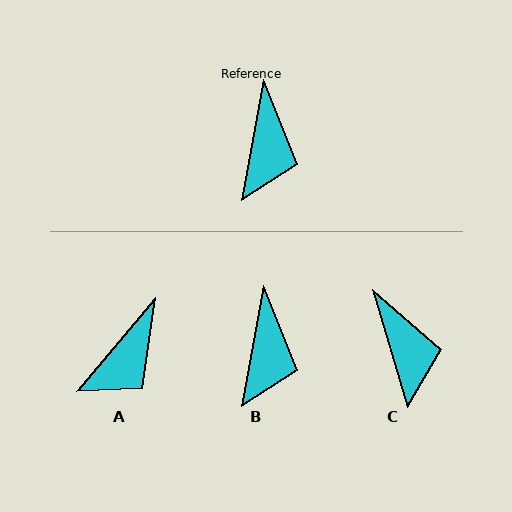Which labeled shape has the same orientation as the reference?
B.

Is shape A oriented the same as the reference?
No, it is off by about 30 degrees.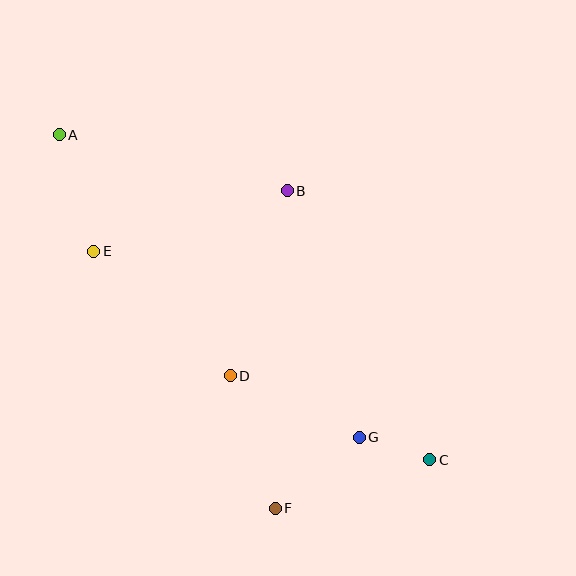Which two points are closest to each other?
Points C and G are closest to each other.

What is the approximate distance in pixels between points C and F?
The distance between C and F is approximately 162 pixels.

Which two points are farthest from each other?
Points A and C are farthest from each other.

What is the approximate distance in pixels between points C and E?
The distance between C and E is approximately 395 pixels.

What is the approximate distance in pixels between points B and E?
The distance between B and E is approximately 203 pixels.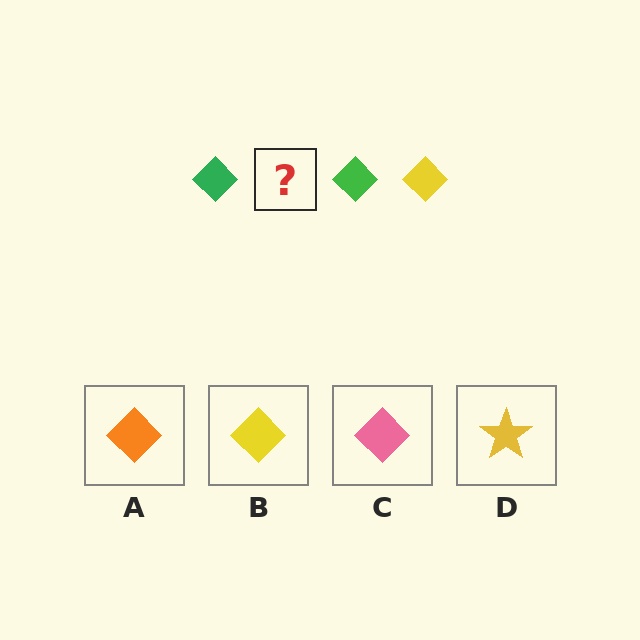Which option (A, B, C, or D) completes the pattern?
B.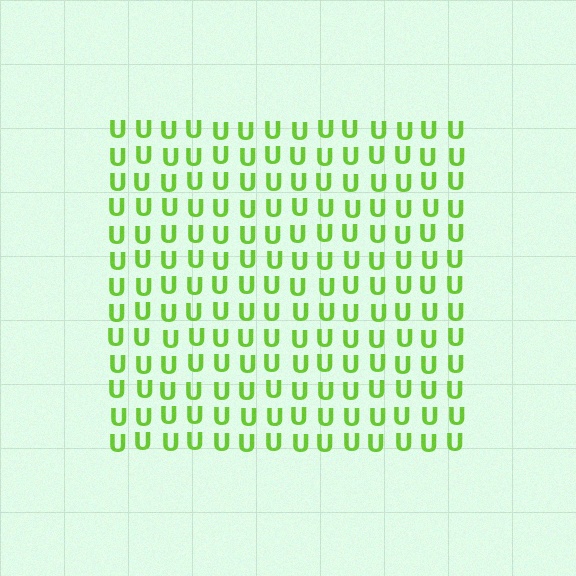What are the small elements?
The small elements are letter U's.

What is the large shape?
The large shape is a square.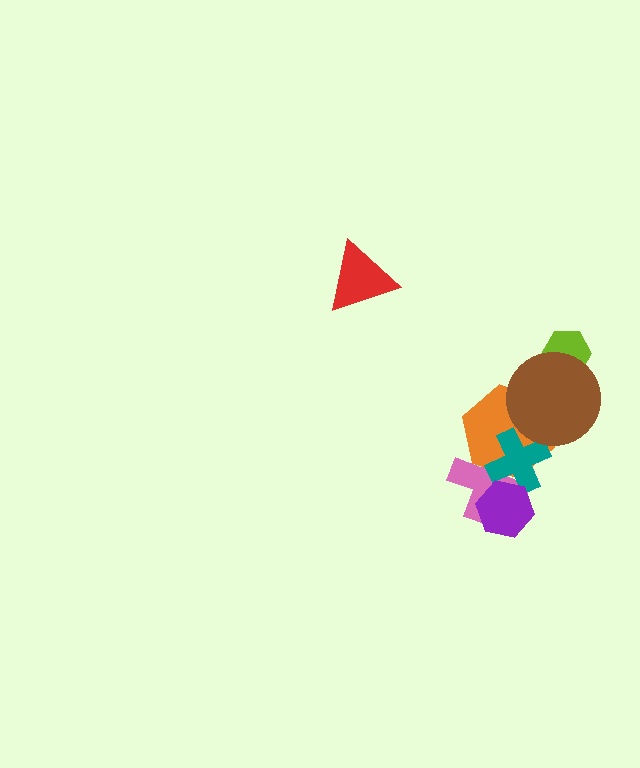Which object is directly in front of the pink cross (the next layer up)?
The orange hexagon is directly in front of the pink cross.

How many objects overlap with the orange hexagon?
3 objects overlap with the orange hexagon.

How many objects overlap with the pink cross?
3 objects overlap with the pink cross.